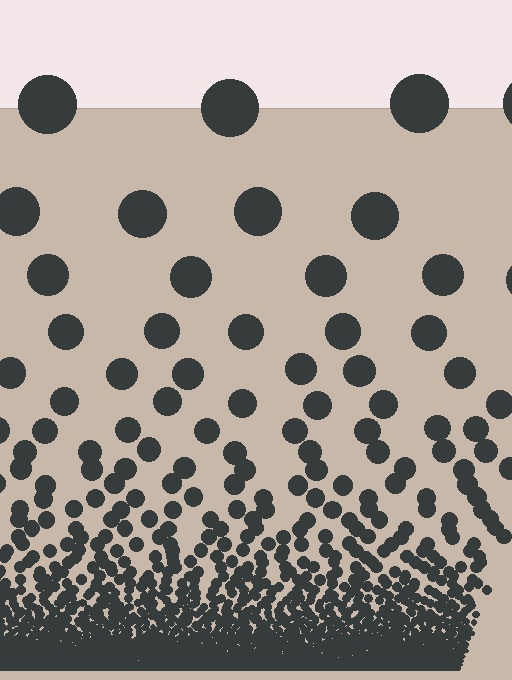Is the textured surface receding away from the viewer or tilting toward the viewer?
The surface appears to tilt toward the viewer. Texture elements get larger and sparser toward the top.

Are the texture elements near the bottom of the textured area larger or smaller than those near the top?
Smaller. The gradient is inverted — elements near the bottom are smaller and denser.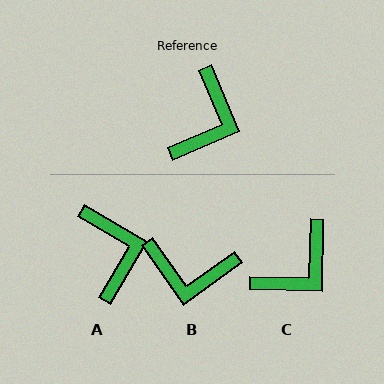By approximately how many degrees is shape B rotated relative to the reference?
Approximately 78 degrees clockwise.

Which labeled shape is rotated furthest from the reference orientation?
B, about 78 degrees away.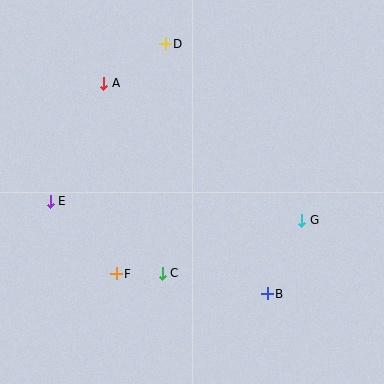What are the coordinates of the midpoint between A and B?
The midpoint between A and B is at (185, 188).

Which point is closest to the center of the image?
Point C at (162, 273) is closest to the center.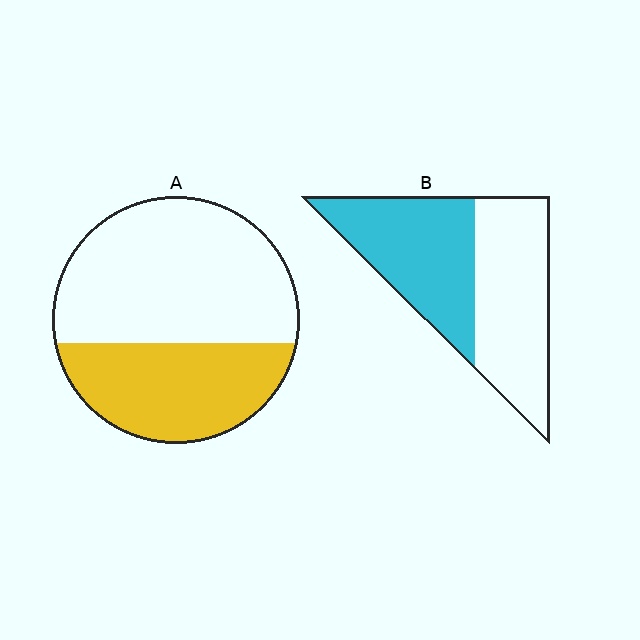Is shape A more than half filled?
No.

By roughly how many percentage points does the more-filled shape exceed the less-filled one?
By roughly 10 percentage points (B over A).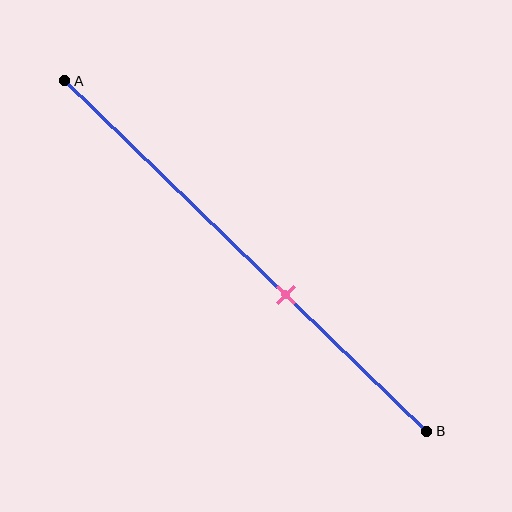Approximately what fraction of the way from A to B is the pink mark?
The pink mark is approximately 60% of the way from A to B.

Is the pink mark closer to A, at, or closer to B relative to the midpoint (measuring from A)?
The pink mark is closer to point B than the midpoint of segment AB.